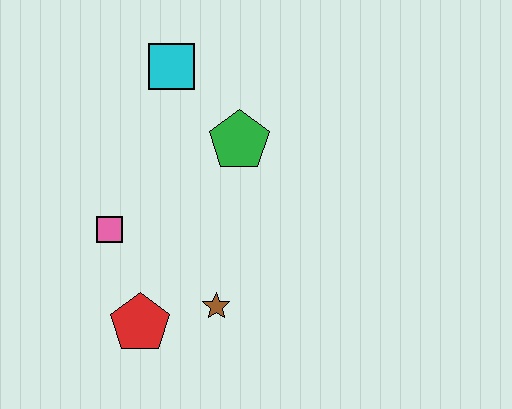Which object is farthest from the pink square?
The cyan square is farthest from the pink square.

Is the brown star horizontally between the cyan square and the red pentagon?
No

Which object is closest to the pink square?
The red pentagon is closest to the pink square.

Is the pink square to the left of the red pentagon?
Yes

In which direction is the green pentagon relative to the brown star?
The green pentagon is above the brown star.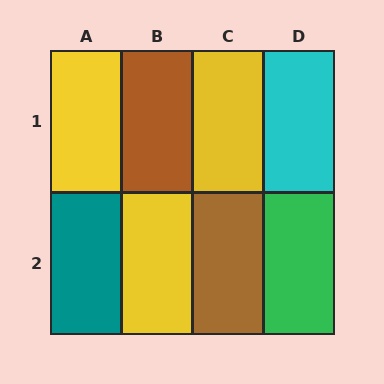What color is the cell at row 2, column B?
Yellow.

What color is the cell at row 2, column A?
Teal.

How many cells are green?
1 cell is green.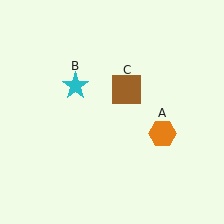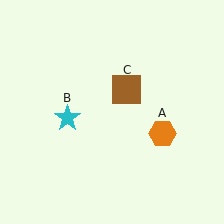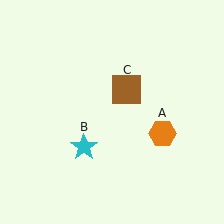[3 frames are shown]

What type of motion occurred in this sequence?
The cyan star (object B) rotated counterclockwise around the center of the scene.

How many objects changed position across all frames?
1 object changed position: cyan star (object B).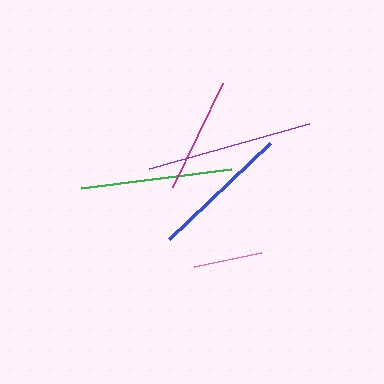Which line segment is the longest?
The purple line is the longest at approximately 166 pixels.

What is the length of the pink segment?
The pink segment is approximately 69 pixels long.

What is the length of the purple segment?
The purple segment is approximately 166 pixels long.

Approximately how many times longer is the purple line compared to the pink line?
The purple line is approximately 2.4 times the length of the pink line.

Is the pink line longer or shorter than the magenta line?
The magenta line is longer than the pink line.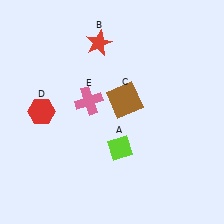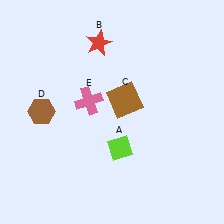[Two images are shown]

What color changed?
The hexagon (D) changed from red in Image 1 to brown in Image 2.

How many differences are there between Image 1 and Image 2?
There is 1 difference between the two images.